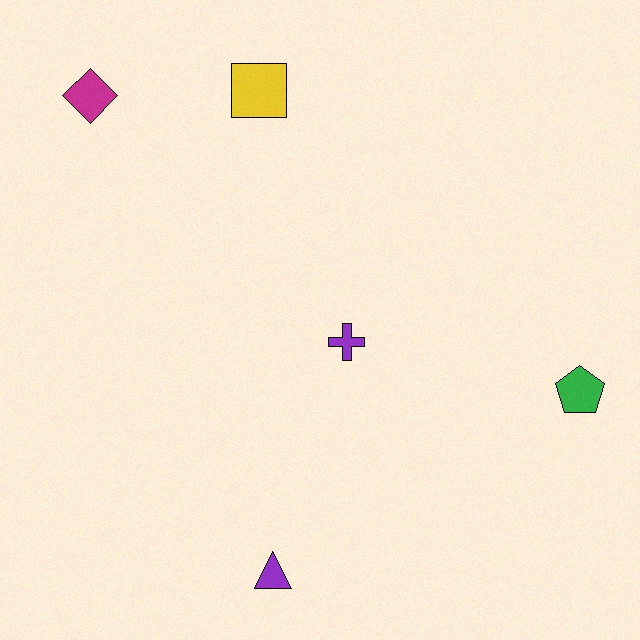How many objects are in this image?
There are 5 objects.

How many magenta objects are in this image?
There is 1 magenta object.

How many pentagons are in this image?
There is 1 pentagon.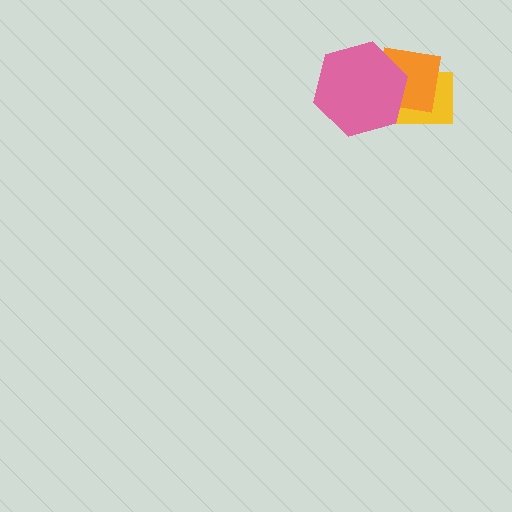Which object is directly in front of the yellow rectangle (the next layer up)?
The orange square is directly in front of the yellow rectangle.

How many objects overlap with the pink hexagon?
2 objects overlap with the pink hexagon.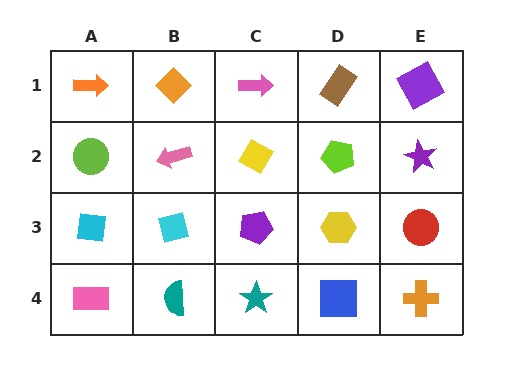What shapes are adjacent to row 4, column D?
A yellow hexagon (row 3, column D), a teal star (row 4, column C), an orange cross (row 4, column E).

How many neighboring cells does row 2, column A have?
3.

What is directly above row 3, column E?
A purple star.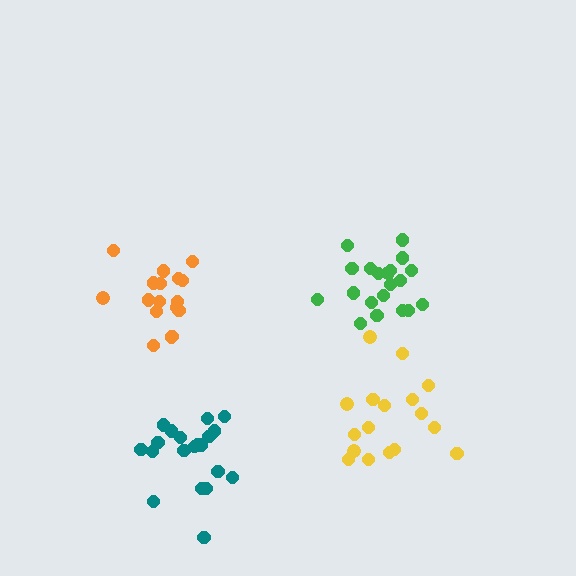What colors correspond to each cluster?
The clusters are colored: orange, teal, green, yellow.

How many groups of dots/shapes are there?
There are 4 groups.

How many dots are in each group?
Group 1: 17 dots, Group 2: 20 dots, Group 3: 20 dots, Group 4: 17 dots (74 total).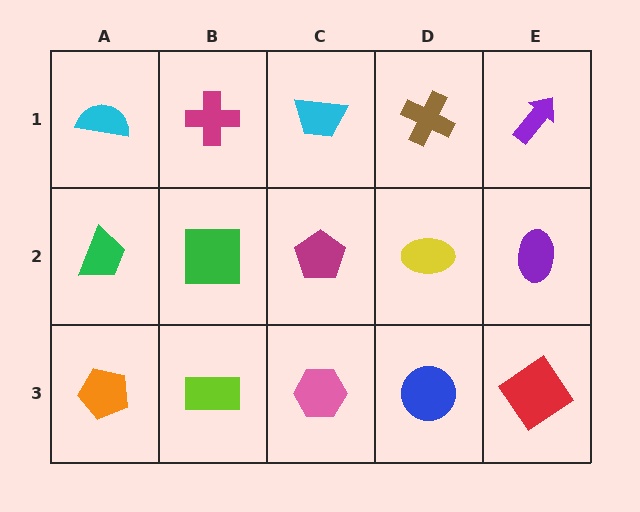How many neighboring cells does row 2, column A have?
3.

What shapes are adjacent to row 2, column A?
A cyan semicircle (row 1, column A), an orange pentagon (row 3, column A), a green square (row 2, column B).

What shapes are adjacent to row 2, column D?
A brown cross (row 1, column D), a blue circle (row 3, column D), a magenta pentagon (row 2, column C), a purple ellipse (row 2, column E).